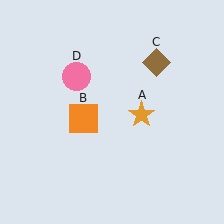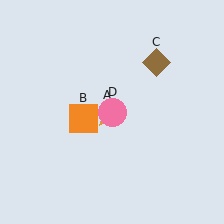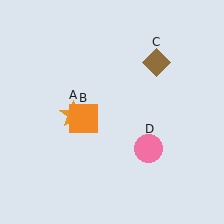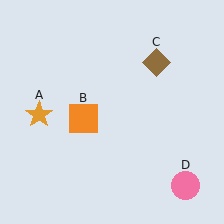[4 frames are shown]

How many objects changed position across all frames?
2 objects changed position: orange star (object A), pink circle (object D).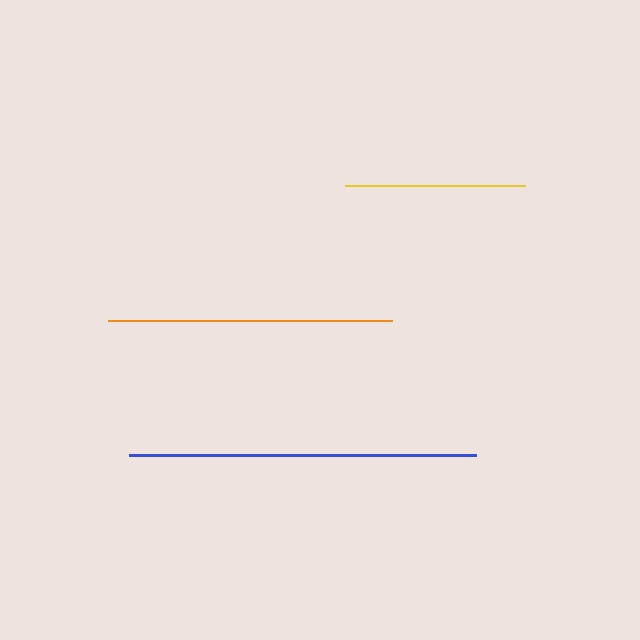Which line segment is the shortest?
The yellow line is the shortest at approximately 180 pixels.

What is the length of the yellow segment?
The yellow segment is approximately 180 pixels long.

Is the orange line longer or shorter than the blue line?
The blue line is longer than the orange line.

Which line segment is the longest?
The blue line is the longest at approximately 348 pixels.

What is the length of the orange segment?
The orange segment is approximately 283 pixels long.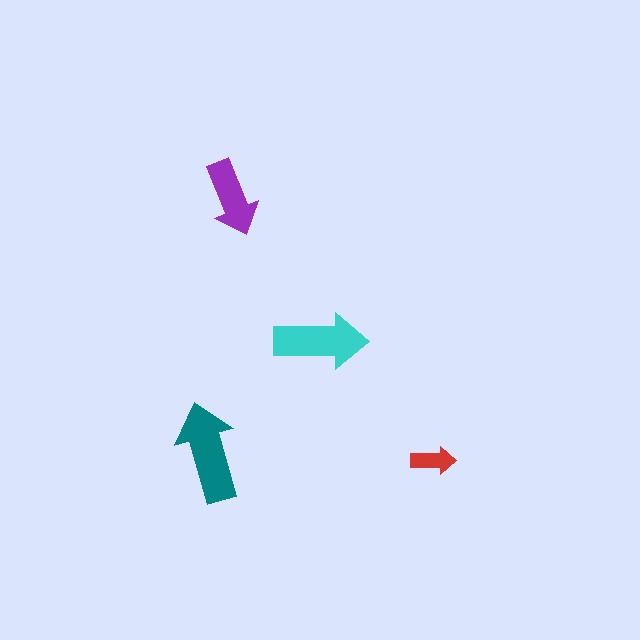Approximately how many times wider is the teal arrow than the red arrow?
About 2 times wider.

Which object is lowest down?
The red arrow is bottommost.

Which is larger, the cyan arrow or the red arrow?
The cyan one.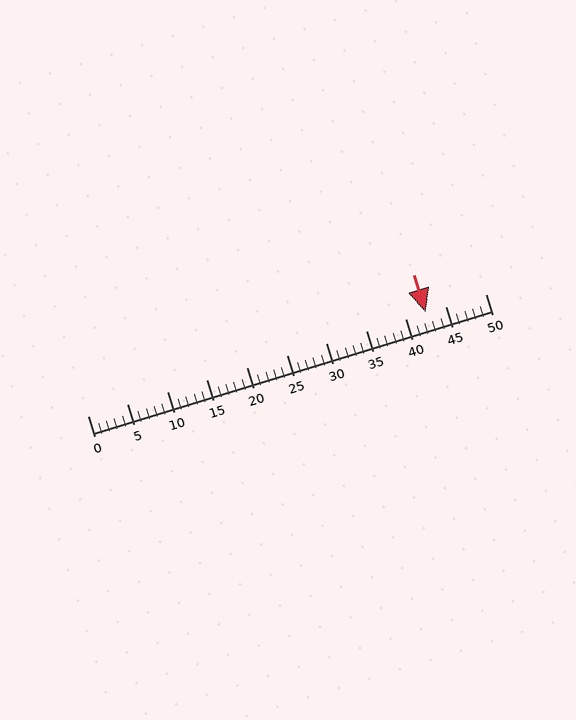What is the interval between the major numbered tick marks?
The major tick marks are spaced 5 units apart.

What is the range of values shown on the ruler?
The ruler shows values from 0 to 50.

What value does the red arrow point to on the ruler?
The red arrow points to approximately 42.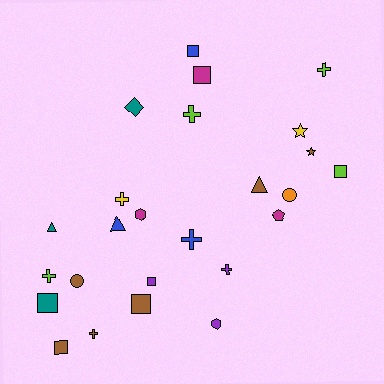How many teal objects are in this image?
There are 3 teal objects.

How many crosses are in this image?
There are 7 crosses.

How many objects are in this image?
There are 25 objects.